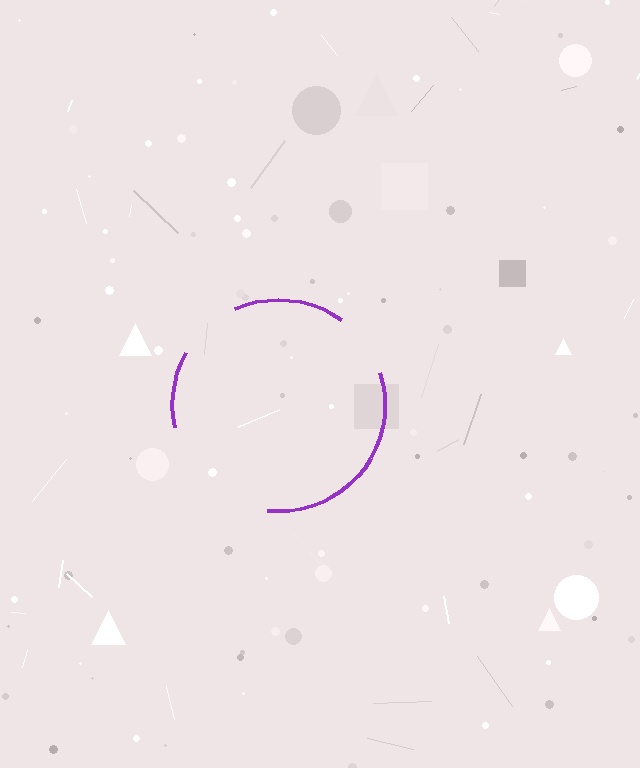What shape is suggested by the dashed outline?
The dashed outline suggests a circle.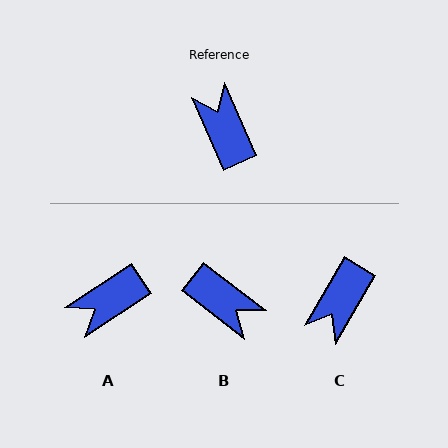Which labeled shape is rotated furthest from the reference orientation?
B, about 151 degrees away.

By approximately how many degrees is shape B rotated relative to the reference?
Approximately 151 degrees clockwise.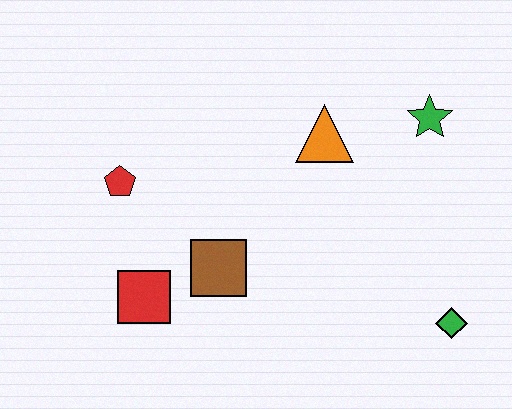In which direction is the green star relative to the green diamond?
The green star is above the green diamond.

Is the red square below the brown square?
Yes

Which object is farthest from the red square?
The green star is farthest from the red square.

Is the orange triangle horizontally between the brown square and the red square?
No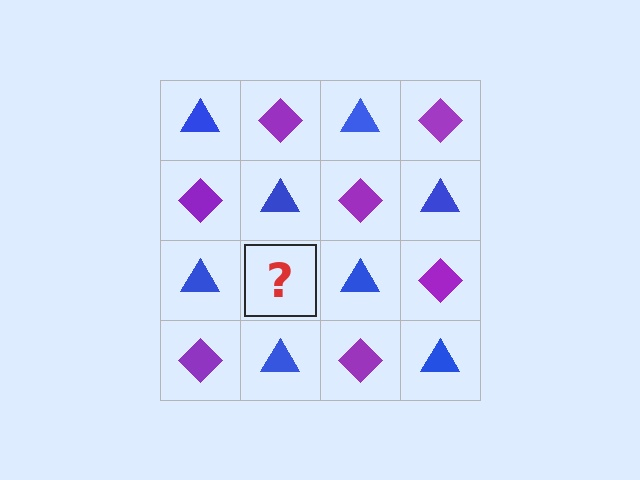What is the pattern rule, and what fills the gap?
The rule is that it alternates blue triangle and purple diamond in a checkerboard pattern. The gap should be filled with a purple diamond.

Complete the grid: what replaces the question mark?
The question mark should be replaced with a purple diamond.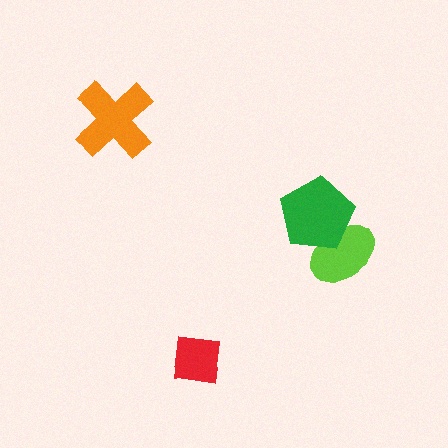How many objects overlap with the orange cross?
0 objects overlap with the orange cross.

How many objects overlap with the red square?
0 objects overlap with the red square.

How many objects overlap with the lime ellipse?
1 object overlaps with the lime ellipse.